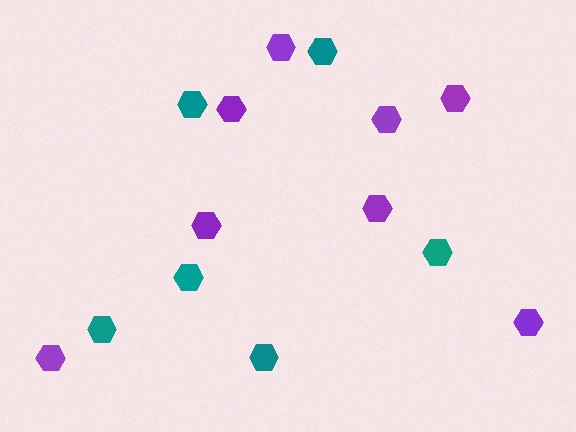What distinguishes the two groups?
There are 2 groups: one group of purple hexagons (8) and one group of teal hexagons (6).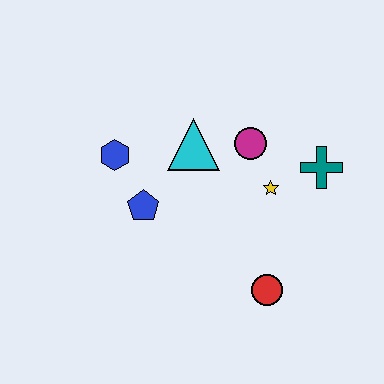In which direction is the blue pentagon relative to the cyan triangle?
The blue pentagon is below the cyan triangle.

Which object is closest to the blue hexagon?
The blue pentagon is closest to the blue hexagon.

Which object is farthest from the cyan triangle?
The red circle is farthest from the cyan triangle.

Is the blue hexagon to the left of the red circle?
Yes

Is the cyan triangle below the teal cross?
No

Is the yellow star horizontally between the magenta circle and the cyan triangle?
No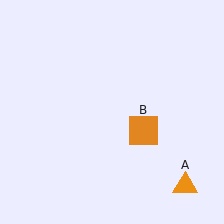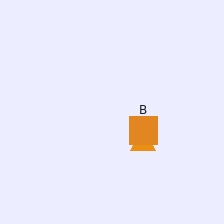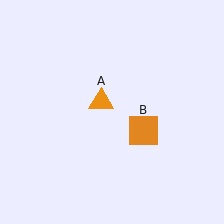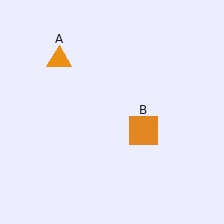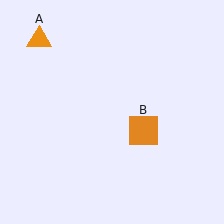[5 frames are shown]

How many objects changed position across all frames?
1 object changed position: orange triangle (object A).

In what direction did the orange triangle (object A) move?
The orange triangle (object A) moved up and to the left.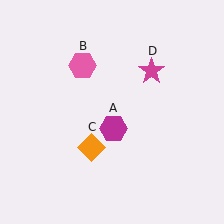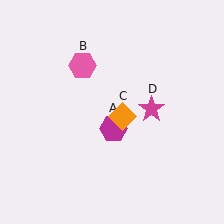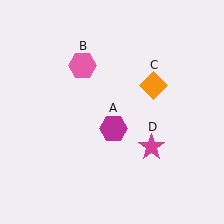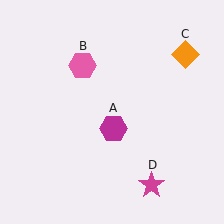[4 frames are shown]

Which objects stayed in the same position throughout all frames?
Magenta hexagon (object A) and pink hexagon (object B) remained stationary.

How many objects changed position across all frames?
2 objects changed position: orange diamond (object C), magenta star (object D).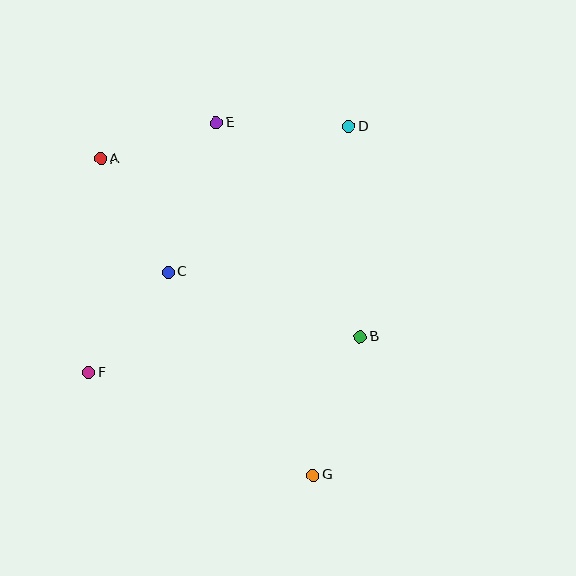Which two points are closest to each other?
Points A and E are closest to each other.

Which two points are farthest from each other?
Points A and G are farthest from each other.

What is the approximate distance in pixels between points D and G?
The distance between D and G is approximately 350 pixels.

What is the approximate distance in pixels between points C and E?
The distance between C and E is approximately 157 pixels.